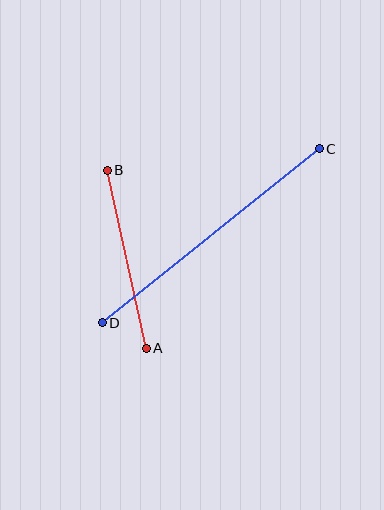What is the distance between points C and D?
The distance is approximately 278 pixels.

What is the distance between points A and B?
The distance is approximately 182 pixels.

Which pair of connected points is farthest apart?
Points C and D are farthest apart.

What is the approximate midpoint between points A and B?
The midpoint is at approximately (127, 259) pixels.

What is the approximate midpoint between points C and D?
The midpoint is at approximately (211, 236) pixels.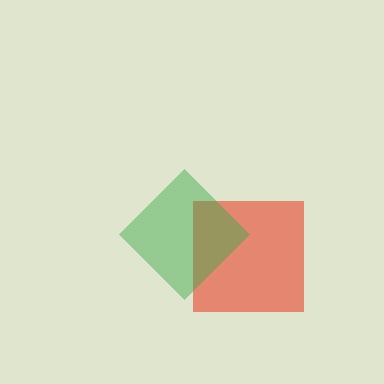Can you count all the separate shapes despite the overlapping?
Yes, there are 2 separate shapes.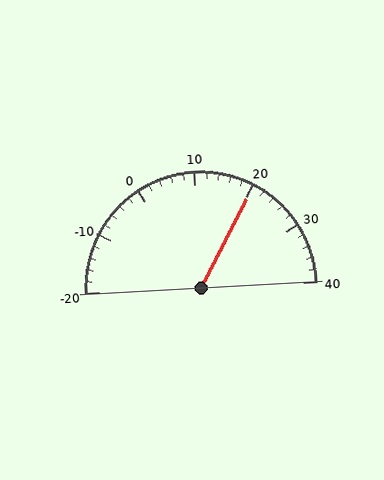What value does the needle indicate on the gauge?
The needle indicates approximately 20.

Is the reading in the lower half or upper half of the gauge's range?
The reading is in the upper half of the range (-20 to 40).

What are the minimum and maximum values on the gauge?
The gauge ranges from -20 to 40.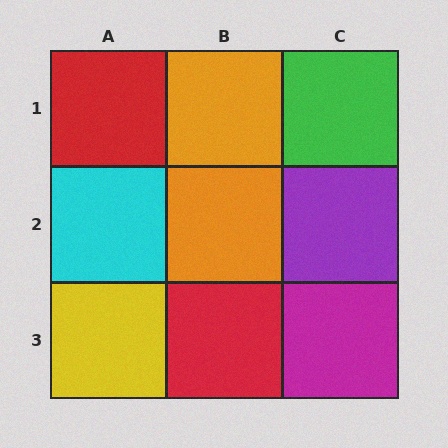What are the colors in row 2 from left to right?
Cyan, orange, purple.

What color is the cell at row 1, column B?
Orange.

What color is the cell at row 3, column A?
Yellow.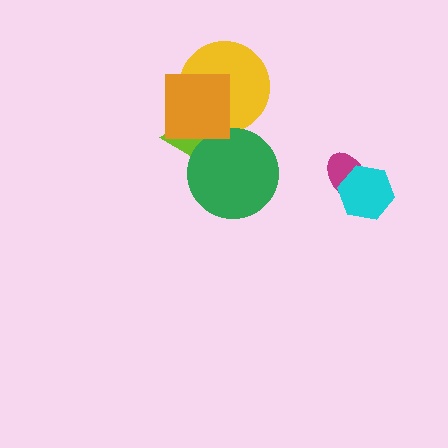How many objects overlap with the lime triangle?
3 objects overlap with the lime triangle.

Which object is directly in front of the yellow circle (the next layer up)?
The lime triangle is directly in front of the yellow circle.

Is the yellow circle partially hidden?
Yes, it is partially covered by another shape.